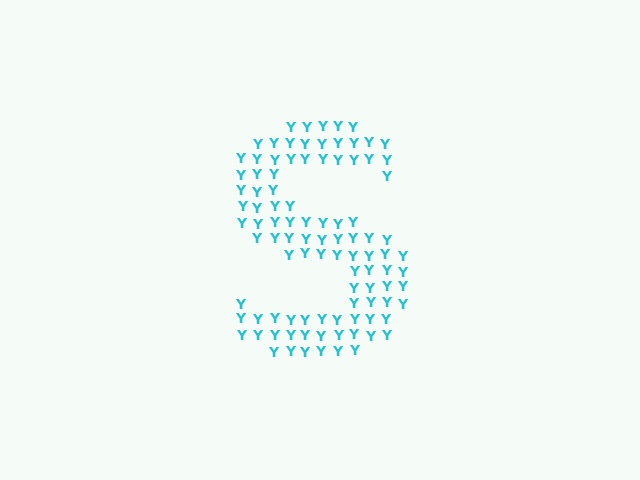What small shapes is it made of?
It is made of small letter Y's.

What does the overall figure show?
The overall figure shows the letter S.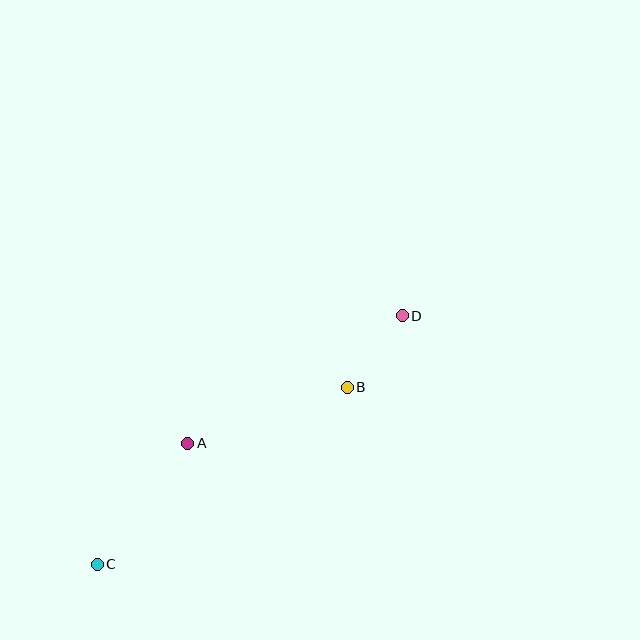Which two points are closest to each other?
Points B and D are closest to each other.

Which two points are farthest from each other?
Points C and D are farthest from each other.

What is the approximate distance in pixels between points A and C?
The distance between A and C is approximately 151 pixels.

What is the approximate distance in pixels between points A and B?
The distance between A and B is approximately 169 pixels.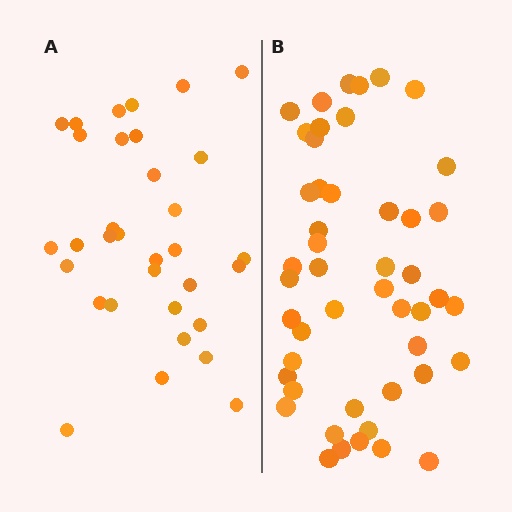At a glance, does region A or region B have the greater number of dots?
Region B (the right region) has more dots.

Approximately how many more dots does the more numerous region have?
Region B has approximately 15 more dots than region A.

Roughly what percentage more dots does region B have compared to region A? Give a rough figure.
About 45% more.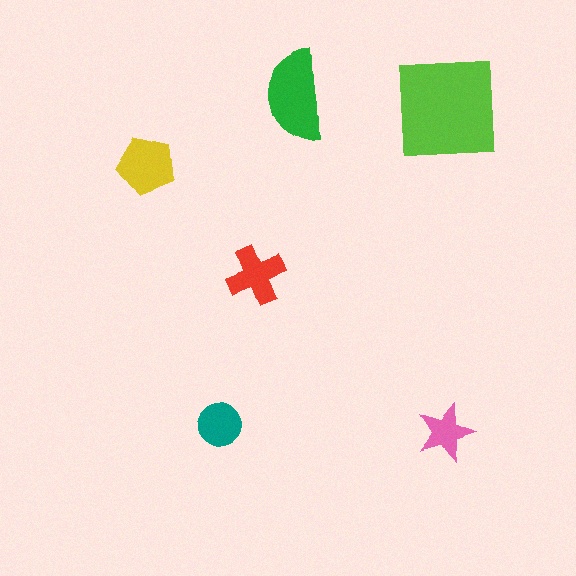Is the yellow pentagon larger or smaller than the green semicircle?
Smaller.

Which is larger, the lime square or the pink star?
The lime square.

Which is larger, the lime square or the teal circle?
The lime square.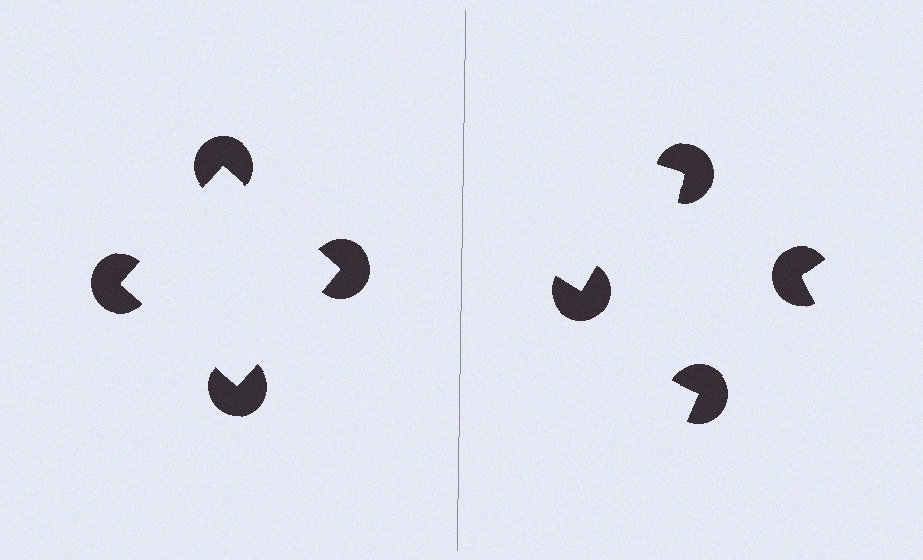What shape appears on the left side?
An illusory square.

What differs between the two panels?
The pac-man discs are positioned identically on both sides; only the wedge orientations differ. On the left they align to a square; on the right they are misaligned.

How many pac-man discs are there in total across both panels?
8 — 4 on each side.